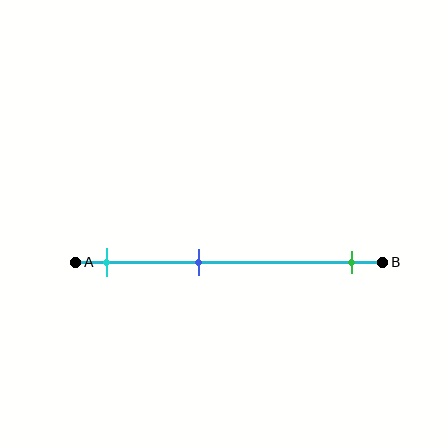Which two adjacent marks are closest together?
The cyan and blue marks are the closest adjacent pair.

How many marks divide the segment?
There are 3 marks dividing the segment.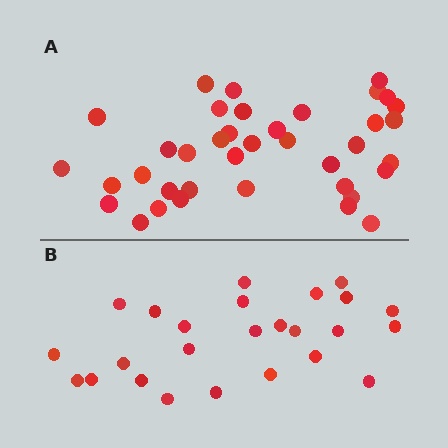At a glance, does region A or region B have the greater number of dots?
Region A (the top region) has more dots.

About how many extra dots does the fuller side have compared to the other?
Region A has approximately 15 more dots than region B.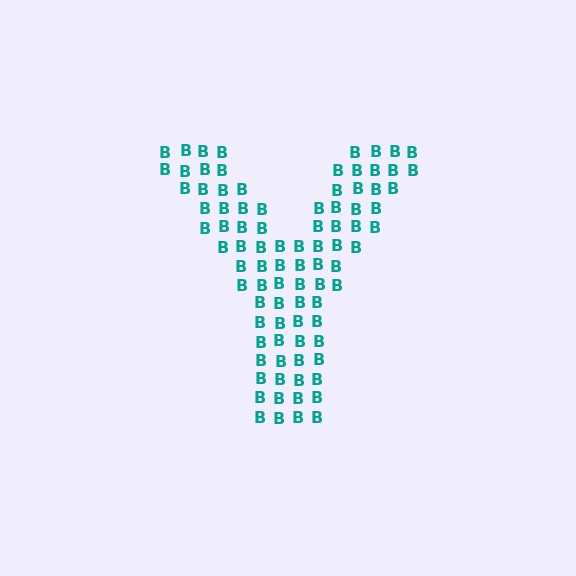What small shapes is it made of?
It is made of small letter B's.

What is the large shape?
The large shape is the letter Y.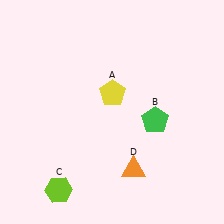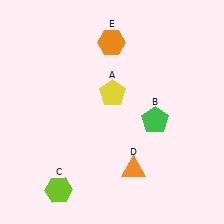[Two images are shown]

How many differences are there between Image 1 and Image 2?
There is 1 difference between the two images.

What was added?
An orange hexagon (E) was added in Image 2.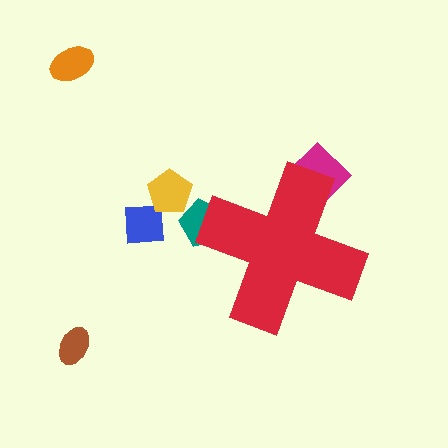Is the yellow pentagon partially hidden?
No, the yellow pentagon is fully visible.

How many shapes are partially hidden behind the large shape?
2 shapes are partially hidden.